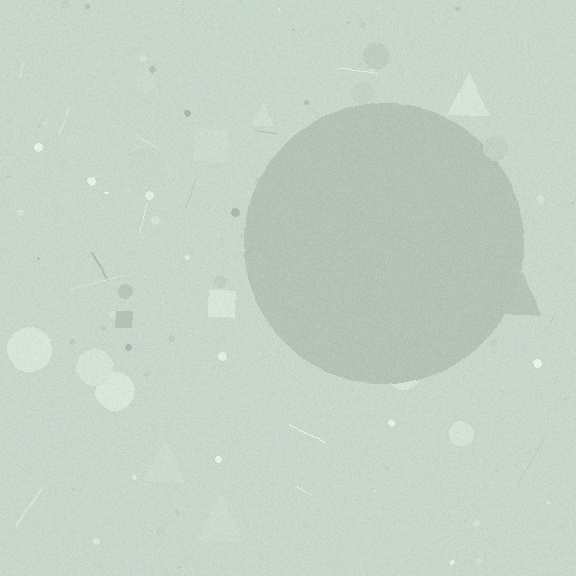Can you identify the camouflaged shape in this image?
The camouflaged shape is a circle.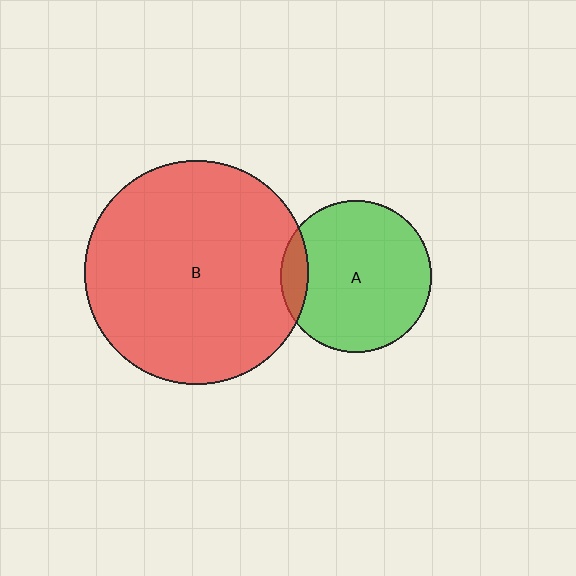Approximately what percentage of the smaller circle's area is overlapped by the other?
Approximately 10%.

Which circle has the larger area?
Circle B (red).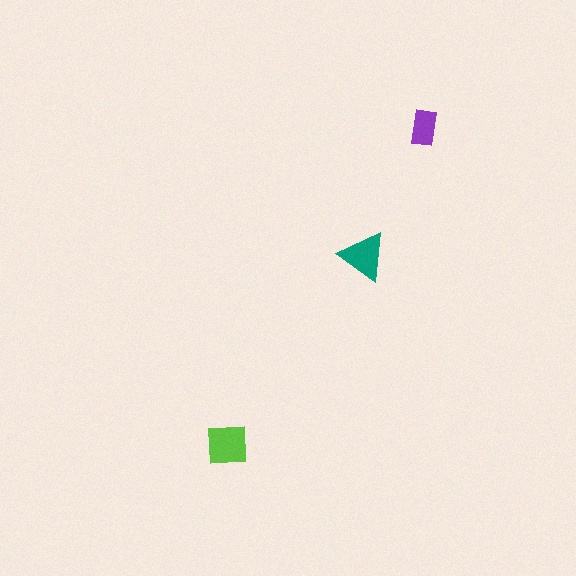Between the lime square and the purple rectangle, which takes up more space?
The lime square.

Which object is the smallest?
The purple rectangle.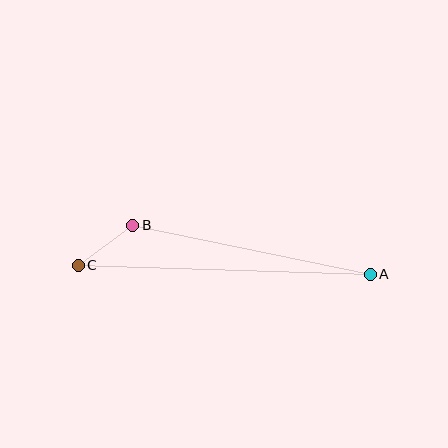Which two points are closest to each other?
Points B and C are closest to each other.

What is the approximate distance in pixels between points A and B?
The distance between A and B is approximately 243 pixels.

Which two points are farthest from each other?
Points A and C are farthest from each other.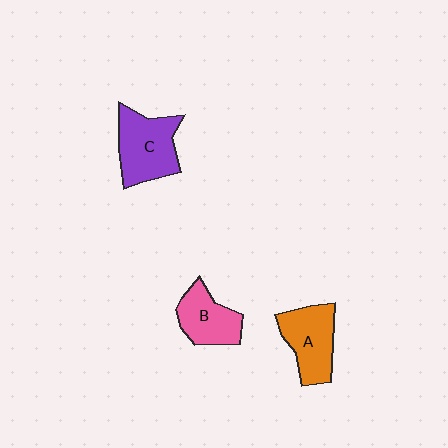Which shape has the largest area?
Shape C (purple).